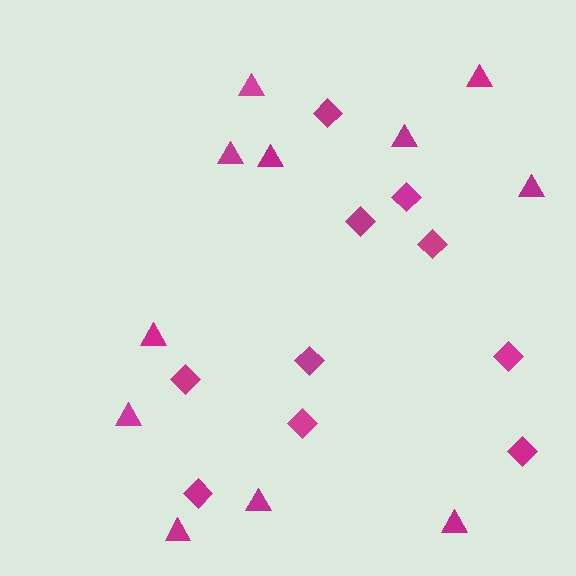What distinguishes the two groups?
There are 2 groups: one group of triangles (11) and one group of diamonds (10).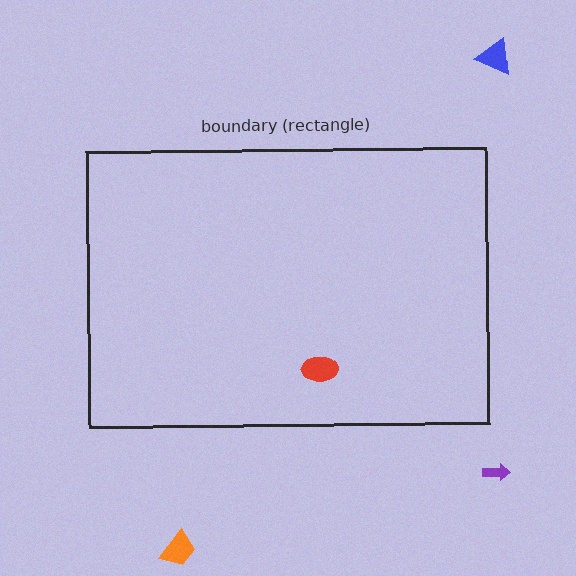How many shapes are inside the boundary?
1 inside, 3 outside.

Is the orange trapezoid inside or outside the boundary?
Outside.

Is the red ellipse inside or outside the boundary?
Inside.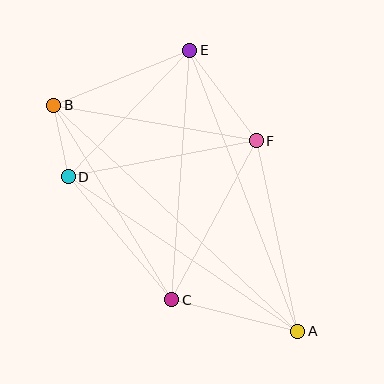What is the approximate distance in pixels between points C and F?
The distance between C and F is approximately 180 pixels.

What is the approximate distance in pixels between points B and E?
The distance between B and E is approximately 147 pixels.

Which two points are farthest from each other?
Points A and B are farthest from each other.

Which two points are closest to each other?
Points B and D are closest to each other.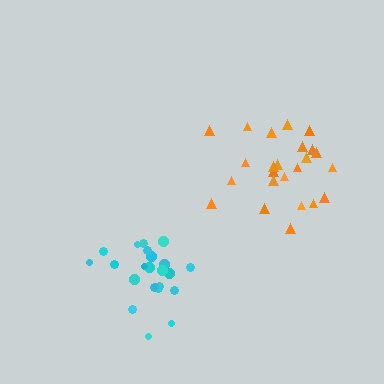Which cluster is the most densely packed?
Cyan.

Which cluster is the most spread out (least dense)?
Orange.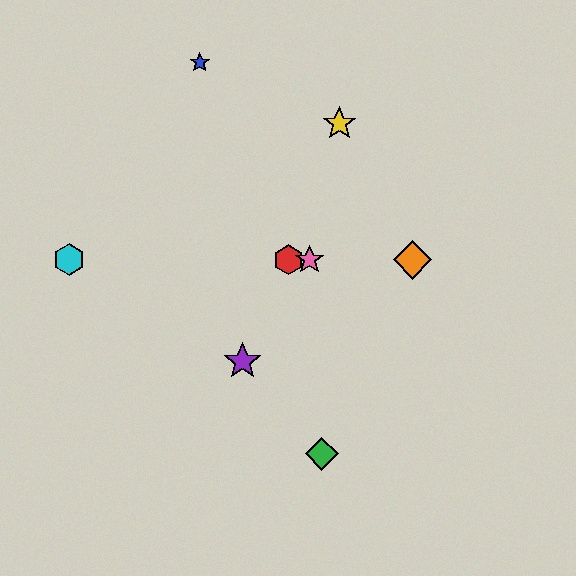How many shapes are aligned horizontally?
4 shapes (the red hexagon, the orange diamond, the cyan hexagon, the pink star) are aligned horizontally.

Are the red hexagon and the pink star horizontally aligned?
Yes, both are at y≈260.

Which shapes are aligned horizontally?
The red hexagon, the orange diamond, the cyan hexagon, the pink star are aligned horizontally.